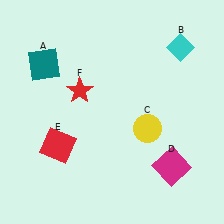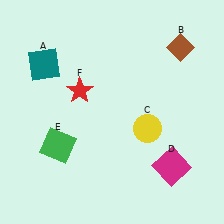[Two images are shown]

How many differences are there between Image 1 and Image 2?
There are 2 differences between the two images.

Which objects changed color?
B changed from cyan to brown. E changed from red to green.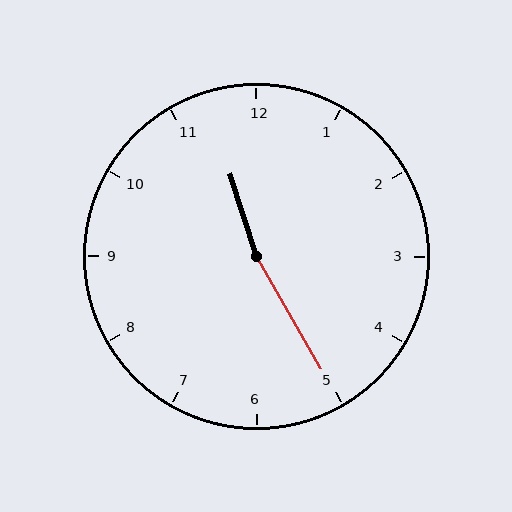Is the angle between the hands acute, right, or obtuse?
It is obtuse.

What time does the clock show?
11:25.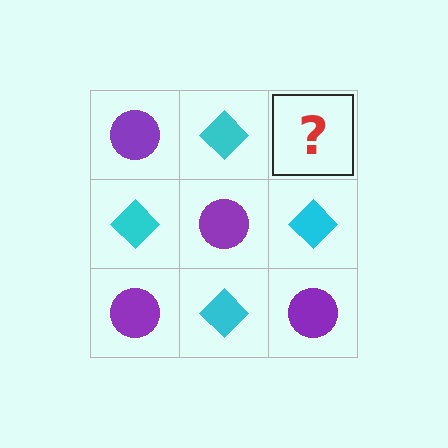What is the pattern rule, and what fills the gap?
The rule is that it alternates purple circle and cyan diamond in a checkerboard pattern. The gap should be filled with a purple circle.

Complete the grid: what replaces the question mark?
The question mark should be replaced with a purple circle.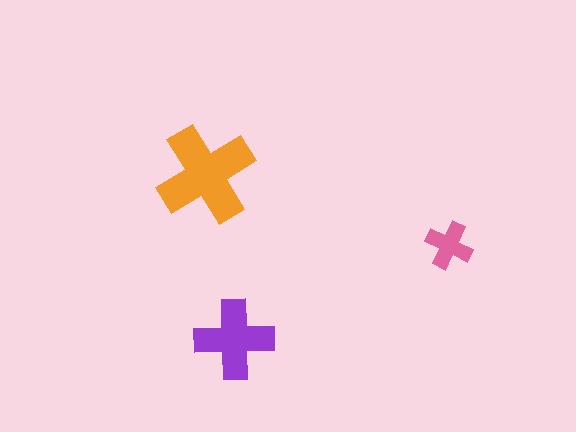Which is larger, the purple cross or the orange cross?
The orange one.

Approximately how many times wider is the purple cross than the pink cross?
About 1.5 times wider.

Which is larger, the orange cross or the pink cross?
The orange one.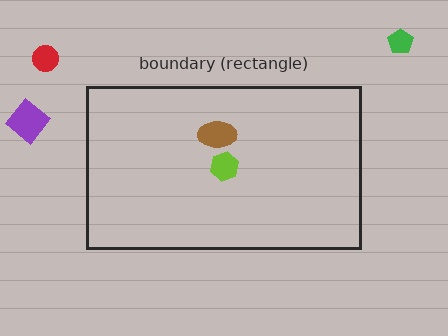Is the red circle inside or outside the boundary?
Outside.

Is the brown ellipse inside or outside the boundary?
Inside.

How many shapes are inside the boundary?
2 inside, 3 outside.